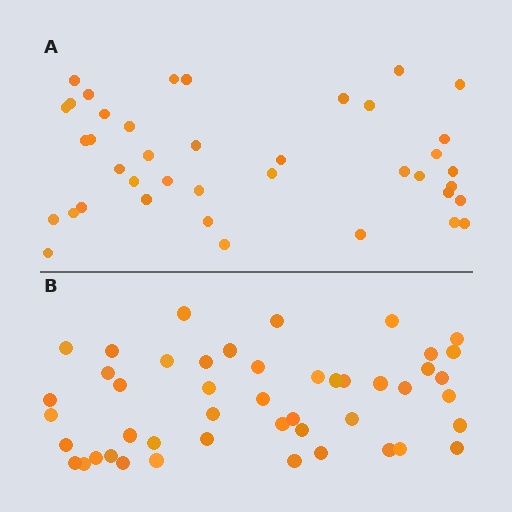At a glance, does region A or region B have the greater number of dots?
Region B (the bottom region) has more dots.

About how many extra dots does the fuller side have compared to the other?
Region B has roughly 8 or so more dots than region A.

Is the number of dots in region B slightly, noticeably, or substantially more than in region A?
Region B has only slightly more — the two regions are fairly close. The ratio is roughly 1.2 to 1.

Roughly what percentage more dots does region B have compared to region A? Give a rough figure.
About 20% more.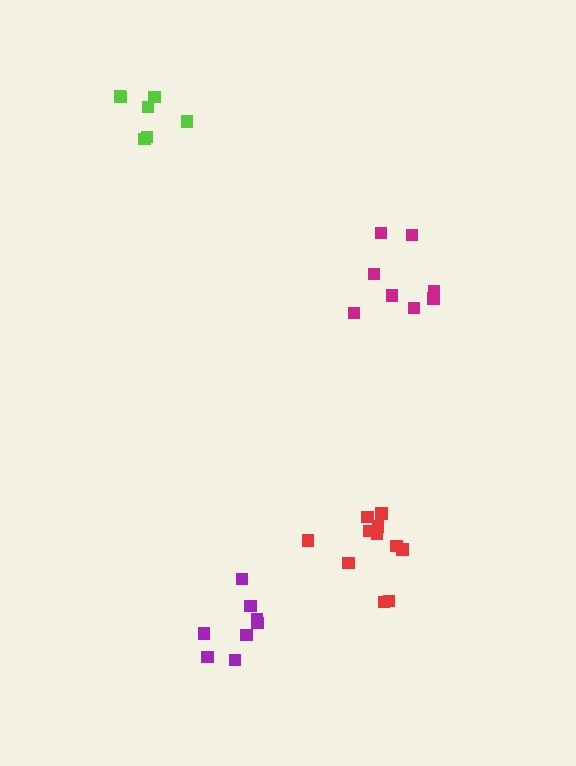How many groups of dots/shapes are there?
There are 4 groups.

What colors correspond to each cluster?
The clusters are colored: lime, purple, magenta, red.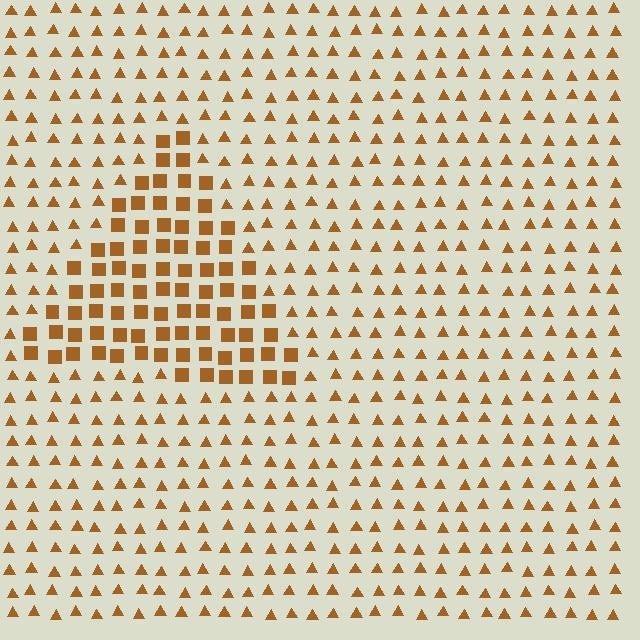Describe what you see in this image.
The image is filled with small brown elements arranged in a uniform grid. A triangle-shaped region contains squares, while the surrounding area contains triangles. The boundary is defined purely by the change in element shape.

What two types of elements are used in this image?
The image uses squares inside the triangle region and triangles outside it.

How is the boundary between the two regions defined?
The boundary is defined by a change in element shape: squares inside vs. triangles outside. All elements share the same color and spacing.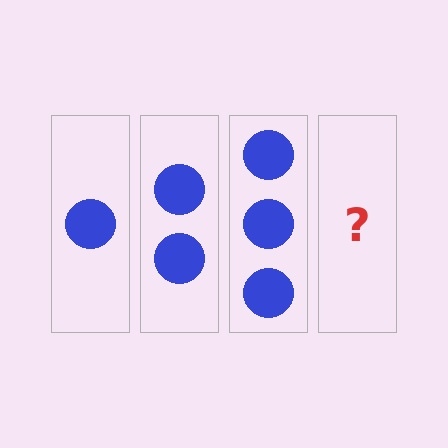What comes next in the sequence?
The next element should be 4 circles.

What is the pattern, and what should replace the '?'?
The pattern is that each step adds one more circle. The '?' should be 4 circles.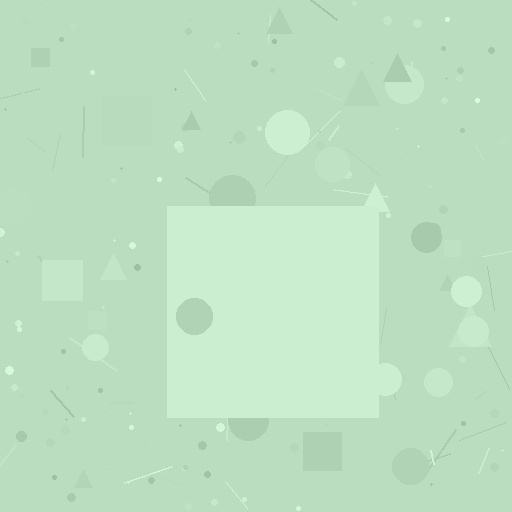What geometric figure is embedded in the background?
A square is embedded in the background.